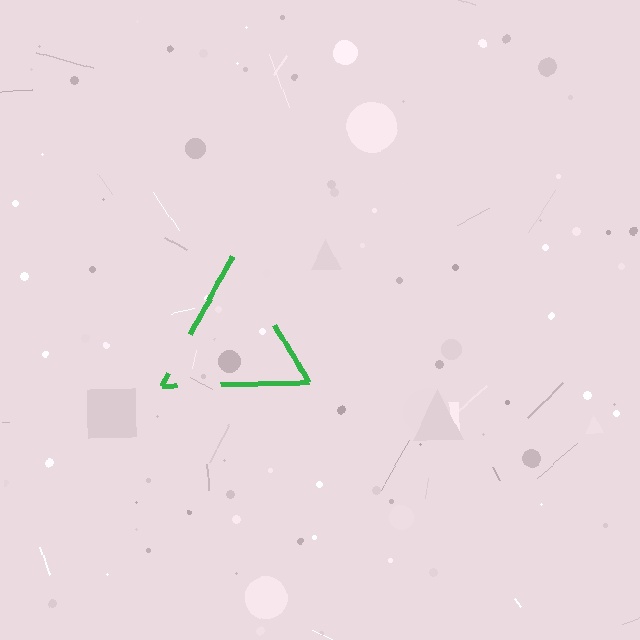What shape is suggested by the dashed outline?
The dashed outline suggests a triangle.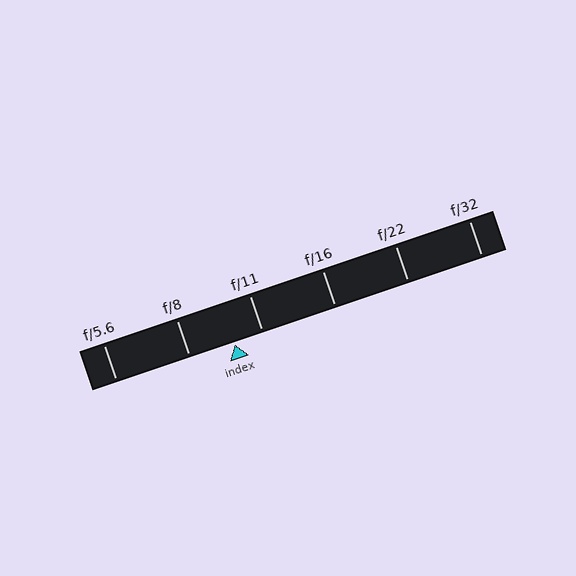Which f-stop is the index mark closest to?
The index mark is closest to f/11.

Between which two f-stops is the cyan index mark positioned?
The index mark is between f/8 and f/11.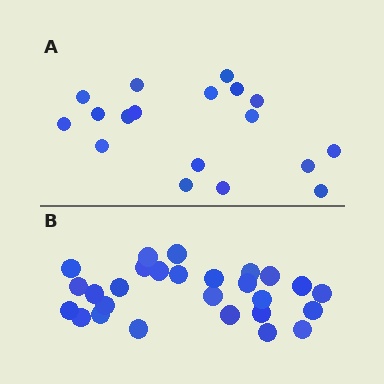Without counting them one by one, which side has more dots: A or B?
Region B (the bottom region) has more dots.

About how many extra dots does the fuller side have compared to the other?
Region B has roughly 8 or so more dots than region A.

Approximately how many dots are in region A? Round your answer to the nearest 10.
About 20 dots. (The exact count is 18, which rounds to 20.)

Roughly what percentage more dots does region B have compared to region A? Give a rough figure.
About 50% more.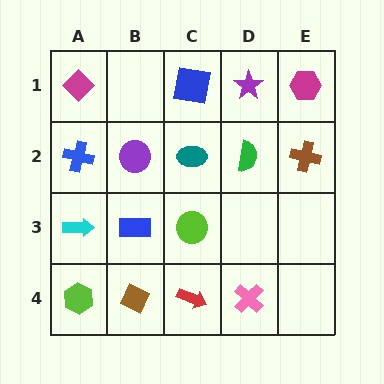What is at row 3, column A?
A cyan arrow.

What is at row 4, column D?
A pink cross.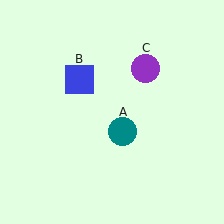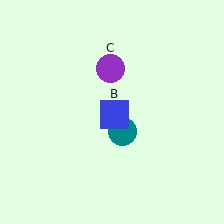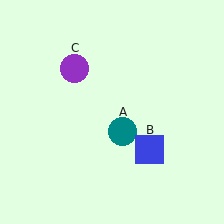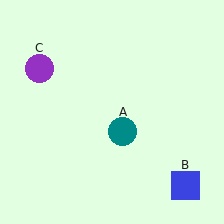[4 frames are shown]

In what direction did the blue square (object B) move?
The blue square (object B) moved down and to the right.